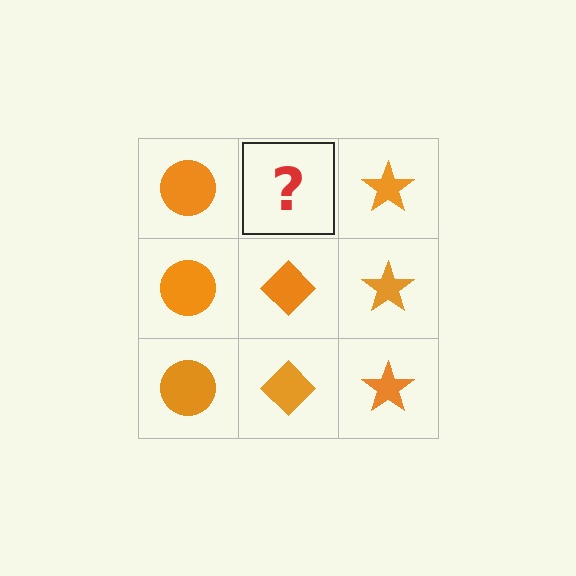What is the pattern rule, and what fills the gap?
The rule is that each column has a consistent shape. The gap should be filled with an orange diamond.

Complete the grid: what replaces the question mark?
The question mark should be replaced with an orange diamond.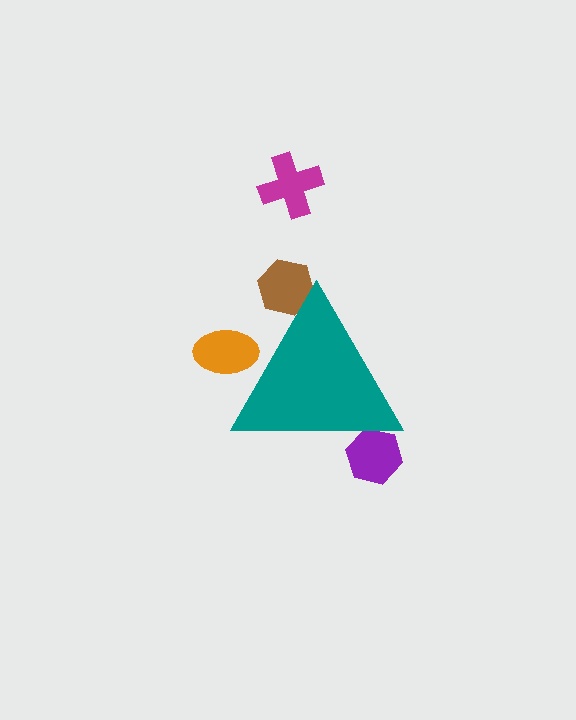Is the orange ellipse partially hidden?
Yes, the orange ellipse is partially hidden behind the teal triangle.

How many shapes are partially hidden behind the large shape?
3 shapes are partially hidden.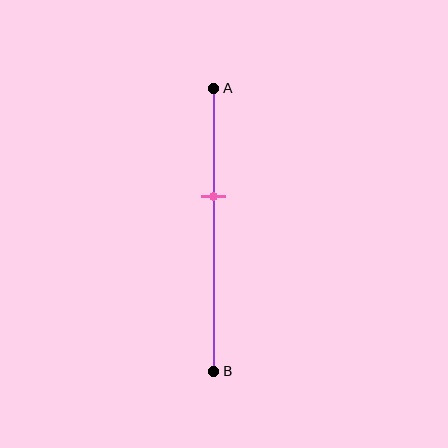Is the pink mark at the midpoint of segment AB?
No, the mark is at about 40% from A, not at the 50% midpoint.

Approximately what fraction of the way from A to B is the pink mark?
The pink mark is approximately 40% of the way from A to B.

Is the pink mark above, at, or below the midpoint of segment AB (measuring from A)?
The pink mark is above the midpoint of segment AB.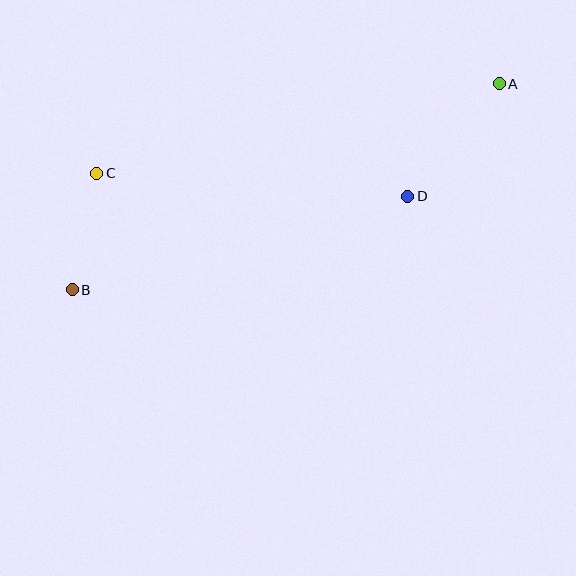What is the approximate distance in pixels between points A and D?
The distance between A and D is approximately 145 pixels.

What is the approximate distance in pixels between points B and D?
The distance between B and D is approximately 348 pixels.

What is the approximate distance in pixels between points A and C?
The distance between A and C is approximately 412 pixels.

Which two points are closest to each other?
Points B and C are closest to each other.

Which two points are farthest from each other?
Points A and B are farthest from each other.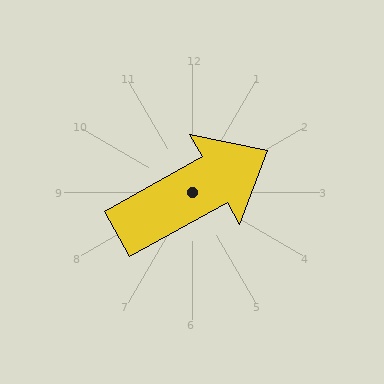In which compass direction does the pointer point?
Northeast.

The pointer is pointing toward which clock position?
Roughly 2 o'clock.